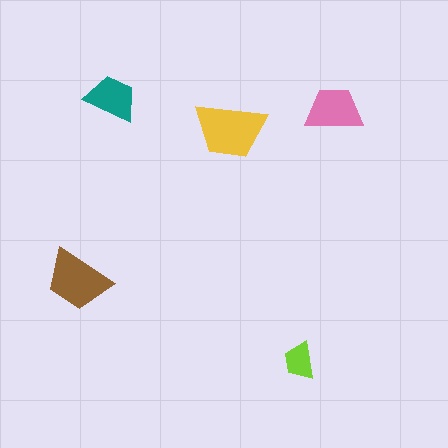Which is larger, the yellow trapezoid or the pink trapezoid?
The yellow one.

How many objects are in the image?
There are 5 objects in the image.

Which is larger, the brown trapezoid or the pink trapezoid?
The brown one.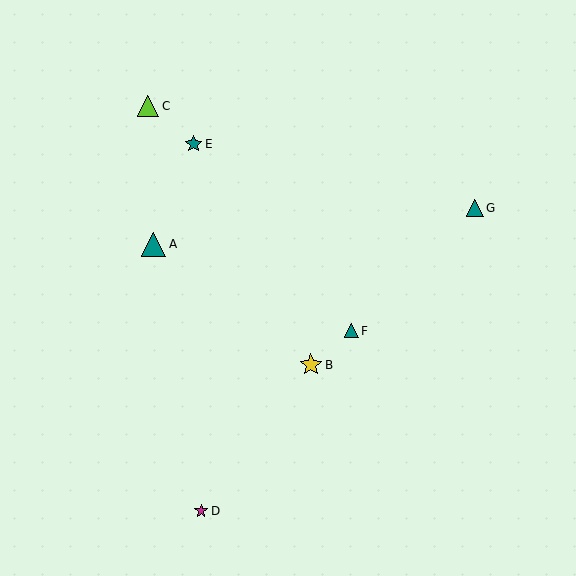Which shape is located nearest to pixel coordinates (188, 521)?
The magenta star (labeled D) at (201, 511) is nearest to that location.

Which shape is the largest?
The teal triangle (labeled A) is the largest.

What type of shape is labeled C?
Shape C is a lime triangle.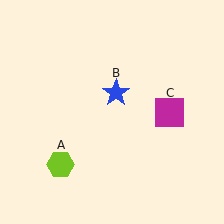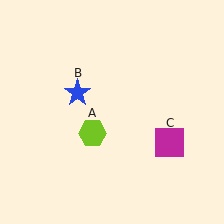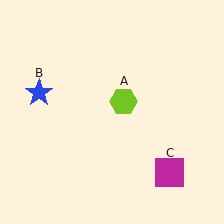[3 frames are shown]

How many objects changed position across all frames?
3 objects changed position: lime hexagon (object A), blue star (object B), magenta square (object C).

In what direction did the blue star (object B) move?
The blue star (object B) moved left.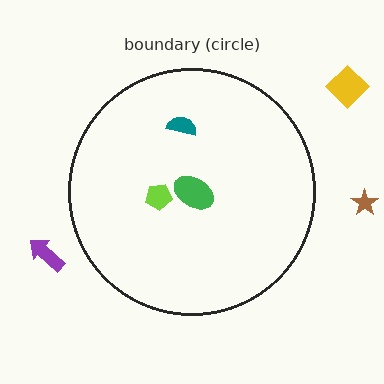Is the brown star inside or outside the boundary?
Outside.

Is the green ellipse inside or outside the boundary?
Inside.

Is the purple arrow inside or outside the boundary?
Outside.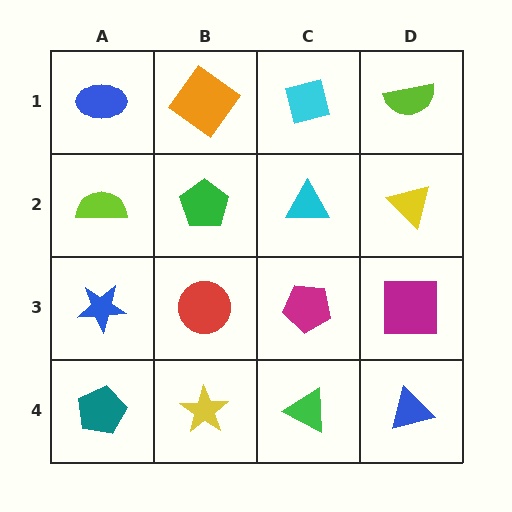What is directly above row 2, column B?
An orange diamond.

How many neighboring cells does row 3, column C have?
4.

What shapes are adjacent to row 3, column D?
A yellow triangle (row 2, column D), a blue triangle (row 4, column D), a magenta pentagon (row 3, column C).